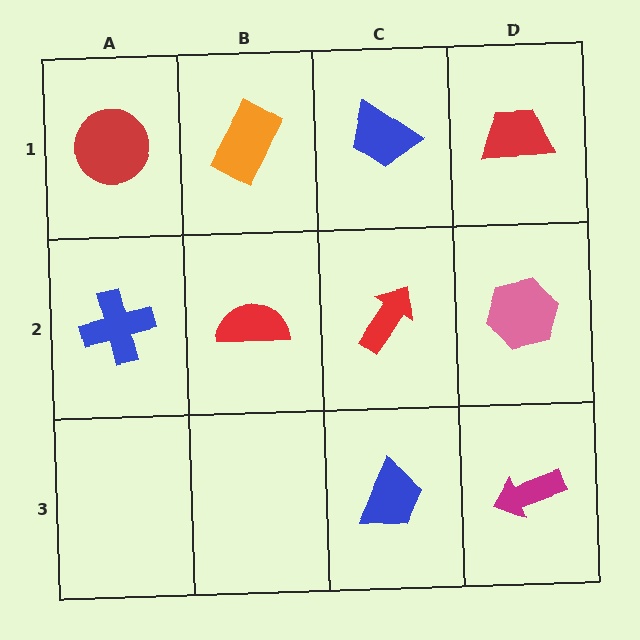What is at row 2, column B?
A red semicircle.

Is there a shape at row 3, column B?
No, that cell is empty.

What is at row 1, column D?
A red trapezoid.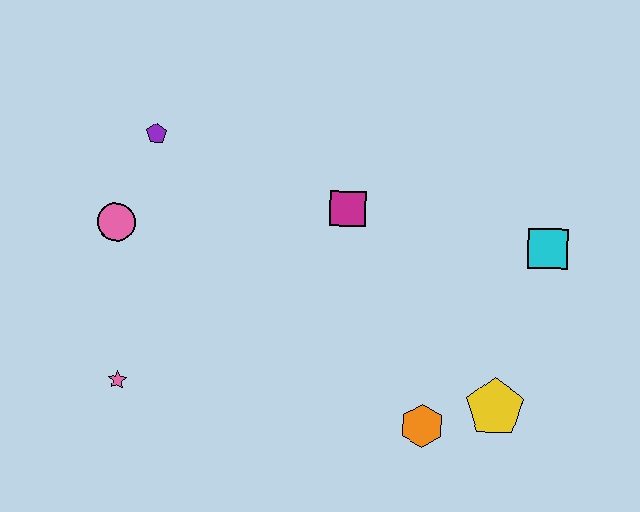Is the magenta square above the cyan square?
Yes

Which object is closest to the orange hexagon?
The yellow pentagon is closest to the orange hexagon.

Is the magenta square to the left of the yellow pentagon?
Yes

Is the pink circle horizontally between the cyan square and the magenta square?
No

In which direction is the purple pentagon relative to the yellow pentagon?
The purple pentagon is to the left of the yellow pentagon.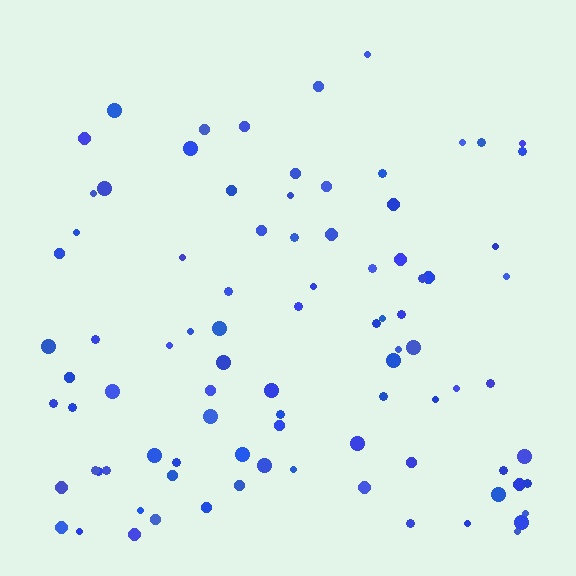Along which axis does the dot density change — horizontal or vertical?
Vertical.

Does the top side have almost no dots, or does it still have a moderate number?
Still a moderate number, just noticeably fewer than the bottom.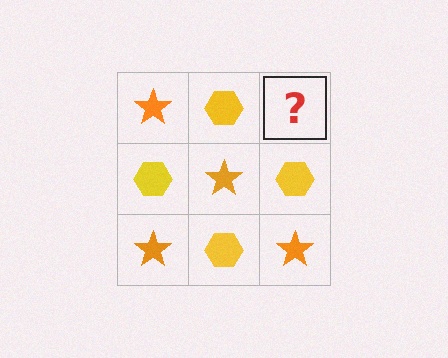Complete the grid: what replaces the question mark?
The question mark should be replaced with an orange star.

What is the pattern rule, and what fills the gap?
The rule is that it alternates orange star and yellow hexagon in a checkerboard pattern. The gap should be filled with an orange star.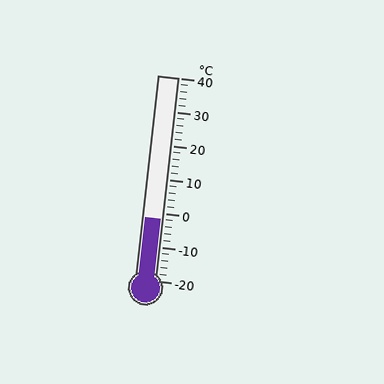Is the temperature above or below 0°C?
The temperature is below 0°C.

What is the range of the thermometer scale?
The thermometer scale ranges from -20°C to 40°C.